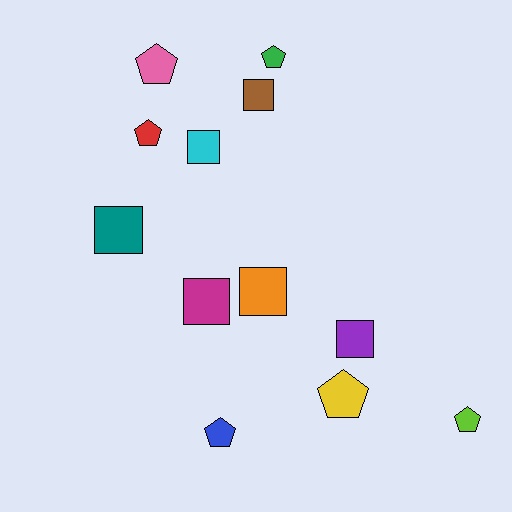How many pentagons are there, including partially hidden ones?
There are 6 pentagons.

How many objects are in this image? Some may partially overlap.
There are 12 objects.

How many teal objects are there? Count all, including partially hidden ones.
There is 1 teal object.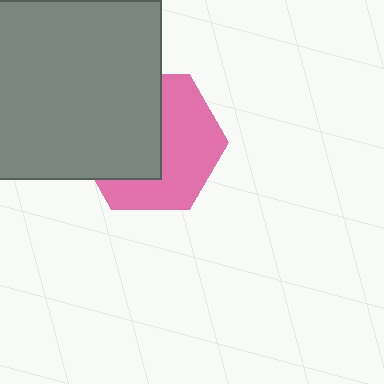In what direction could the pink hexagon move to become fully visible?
The pink hexagon could move right. That would shift it out from behind the gray square entirely.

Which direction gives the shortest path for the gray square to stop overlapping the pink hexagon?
Moving left gives the shortest separation.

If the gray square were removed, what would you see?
You would see the complete pink hexagon.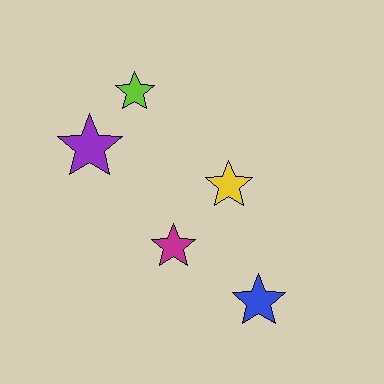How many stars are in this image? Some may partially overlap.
There are 5 stars.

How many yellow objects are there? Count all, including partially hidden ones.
There is 1 yellow object.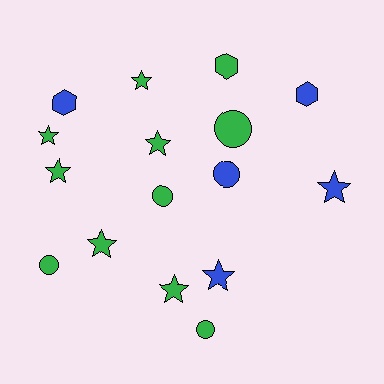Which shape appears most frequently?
Star, with 8 objects.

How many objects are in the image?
There are 16 objects.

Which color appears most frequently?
Green, with 11 objects.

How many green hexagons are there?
There is 1 green hexagon.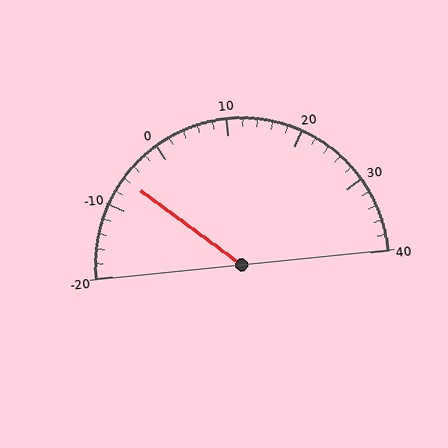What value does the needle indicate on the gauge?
The needle indicates approximately -6.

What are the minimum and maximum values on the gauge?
The gauge ranges from -20 to 40.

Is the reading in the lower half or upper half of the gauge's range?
The reading is in the lower half of the range (-20 to 40).